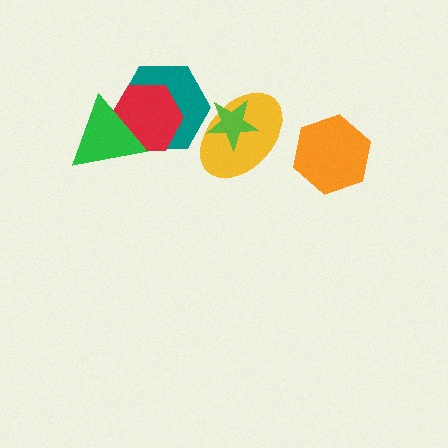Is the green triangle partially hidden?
No, no other shape covers it.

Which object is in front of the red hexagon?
The green triangle is in front of the red hexagon.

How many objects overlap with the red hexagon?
2 objects overlap with the red hexagon.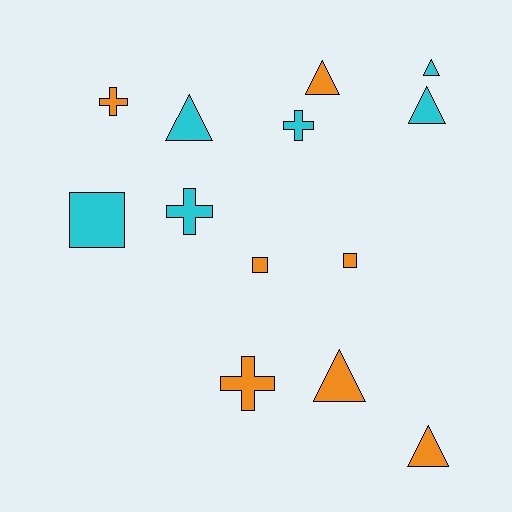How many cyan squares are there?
There is 1 cyan square.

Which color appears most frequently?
Orange, with 7 objects.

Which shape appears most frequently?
Triangle, with 6 objects.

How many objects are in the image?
There are 13 objects.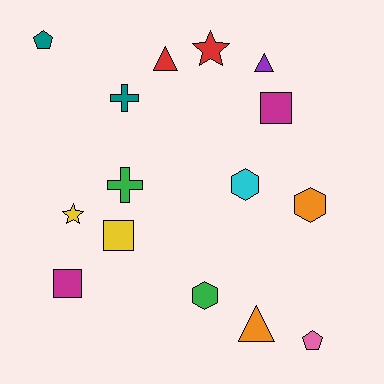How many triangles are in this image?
There are 3 triangles.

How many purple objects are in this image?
There is 1 purple object.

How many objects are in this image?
There are 15 objects.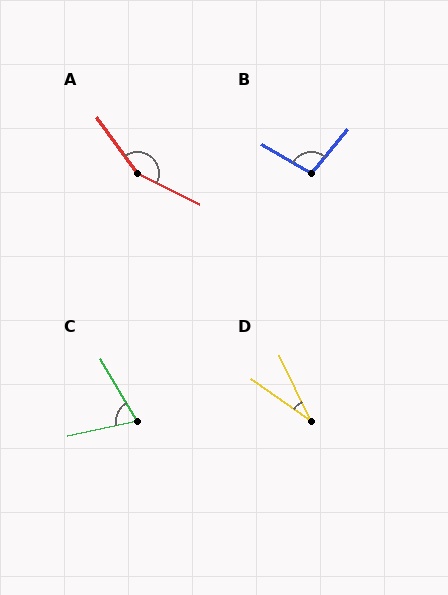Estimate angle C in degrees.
Approximately 71 degrees.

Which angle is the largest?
A, at approximately 152 degrees.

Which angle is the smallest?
D, at approximately 29 degrees.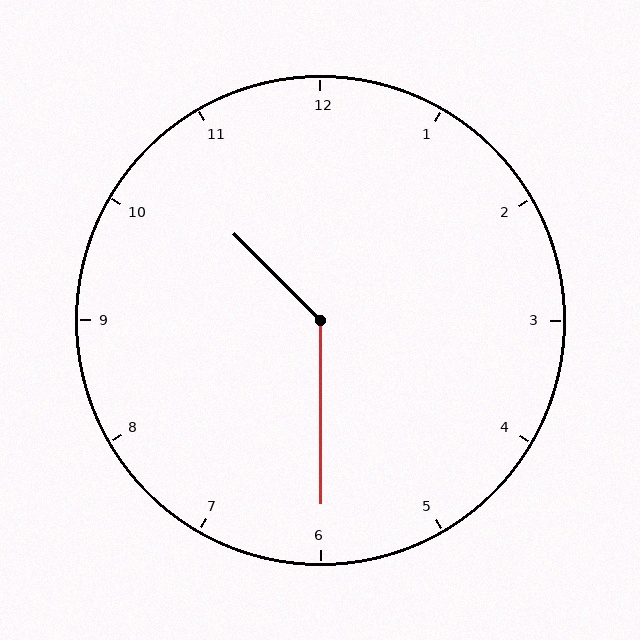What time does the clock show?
10:30.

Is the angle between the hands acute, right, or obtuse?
It is obtuse.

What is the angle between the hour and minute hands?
Approximately 135 degrees.